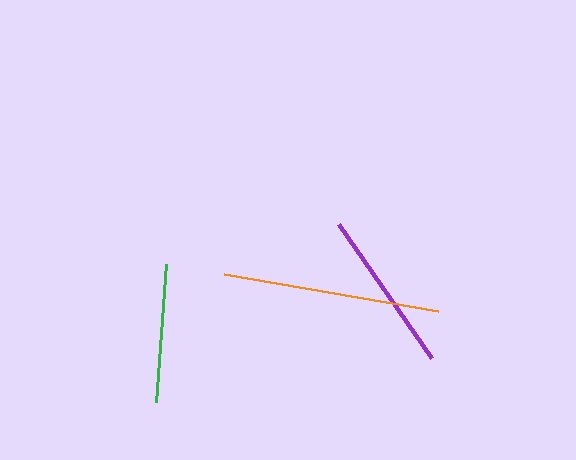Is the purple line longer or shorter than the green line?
The purple line is longer than the green line.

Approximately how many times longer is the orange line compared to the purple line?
The orange line is approximately 1.3 times the length of the purple line.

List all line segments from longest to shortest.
From longest to shortest: orange, purple, green.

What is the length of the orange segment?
The orange segment is approximately 217 pixels long.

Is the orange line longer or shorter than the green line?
The orange line is longer than the green line.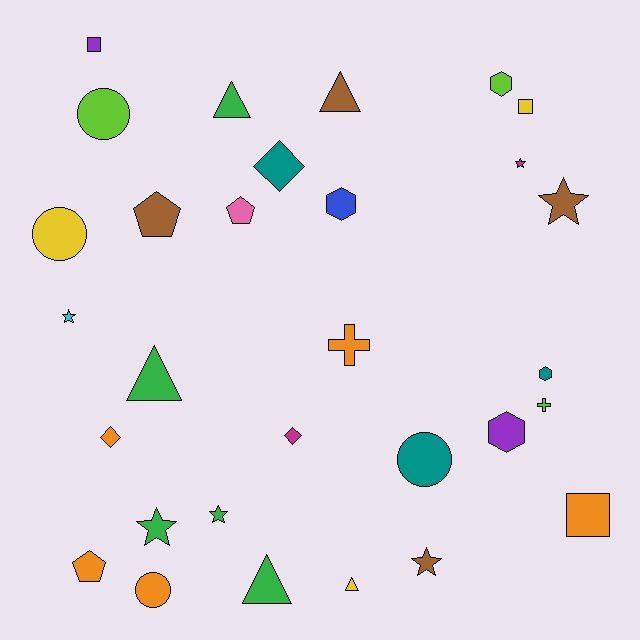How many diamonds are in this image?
There are 3 diamonds.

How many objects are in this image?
There are 30 objects.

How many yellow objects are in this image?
There are 3 yellow objects.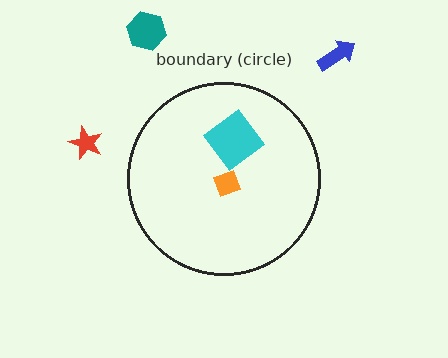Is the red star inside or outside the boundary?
Outside.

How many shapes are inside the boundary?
2 inside, 3 outside.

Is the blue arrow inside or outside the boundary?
Outside.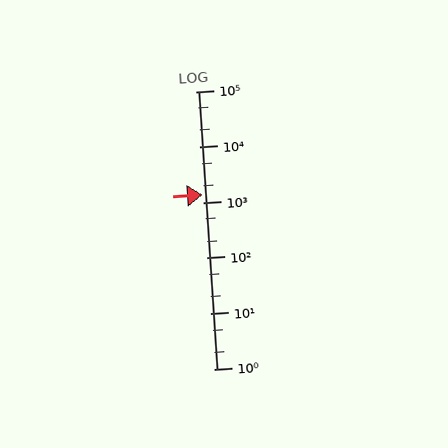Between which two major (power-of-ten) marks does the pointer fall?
The pointer is between 1000 and 10000.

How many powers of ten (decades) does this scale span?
The scale spans 5 decades, from 1 to 100000.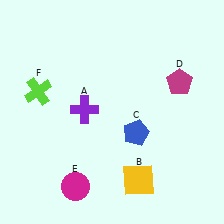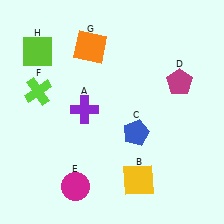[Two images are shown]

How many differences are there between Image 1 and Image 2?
There are 2 differences between the two images.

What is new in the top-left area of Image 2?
A lime square (H) was added in the top-left area of Image 2.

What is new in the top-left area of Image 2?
An orange square (G) was added in the top-left area of Image 2.